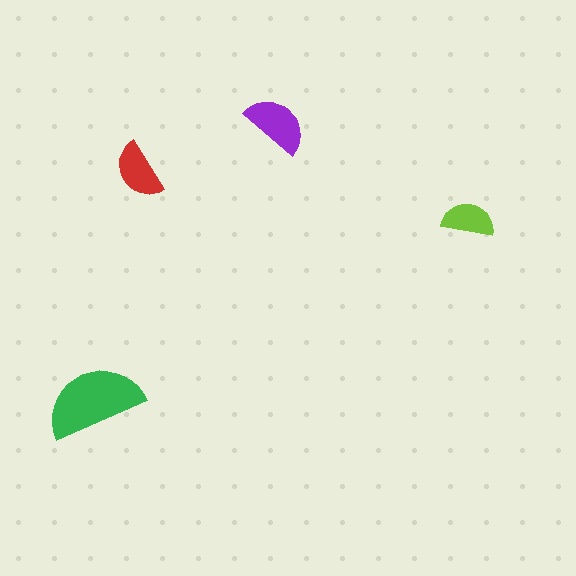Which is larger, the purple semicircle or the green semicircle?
The green one.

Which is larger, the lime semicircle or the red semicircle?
The red one.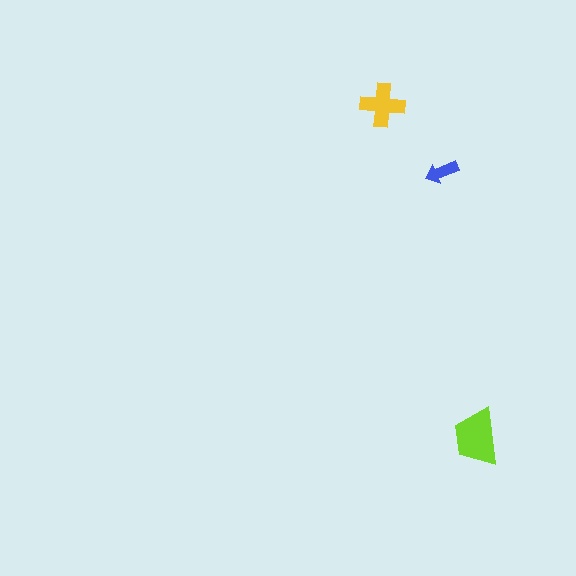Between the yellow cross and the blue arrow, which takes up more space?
The yellow cross.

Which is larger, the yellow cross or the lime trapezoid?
The lime trapezoid.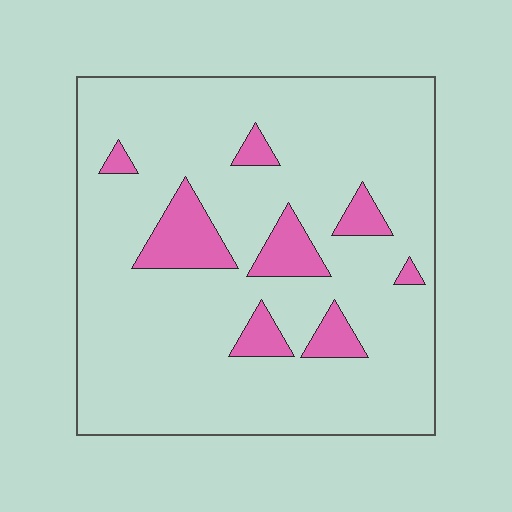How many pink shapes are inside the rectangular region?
8.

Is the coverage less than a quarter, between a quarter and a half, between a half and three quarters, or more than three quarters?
Less than a quarter.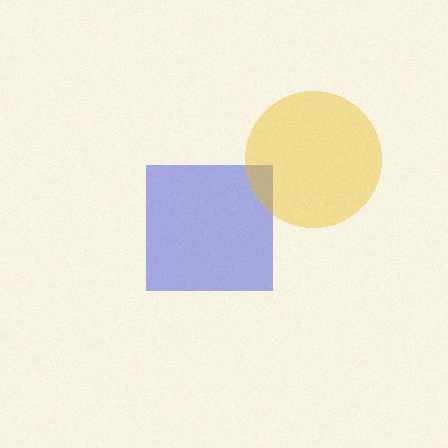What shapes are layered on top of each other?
The layered shapes are: a blue square, a yellow circle.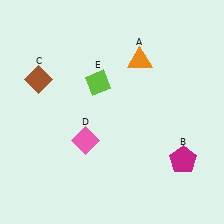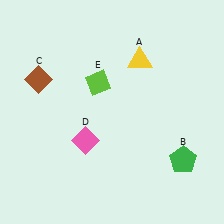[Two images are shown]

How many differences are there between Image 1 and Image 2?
There are 2 differences between the two images.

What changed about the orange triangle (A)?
In Image 1, A is orange. In Image 2, it changed to yellow.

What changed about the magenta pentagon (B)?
In Image 1, B is magenta. In Image 2, it changed to green.